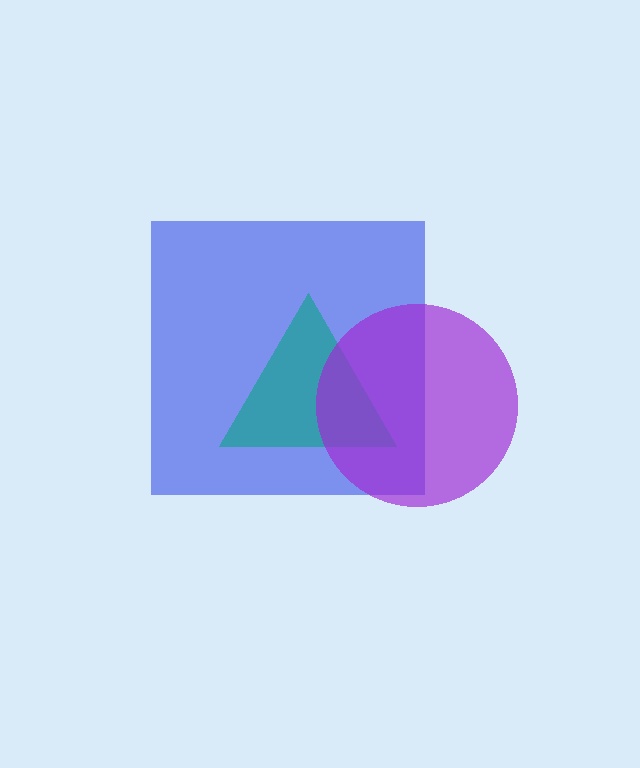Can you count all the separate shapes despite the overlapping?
Yes, there are 3 separate shapes.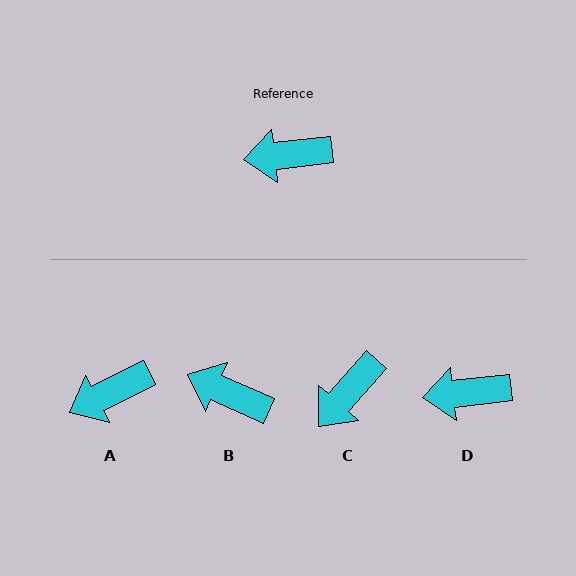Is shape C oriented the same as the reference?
No, it is off by about 42 degrees.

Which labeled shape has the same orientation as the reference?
D.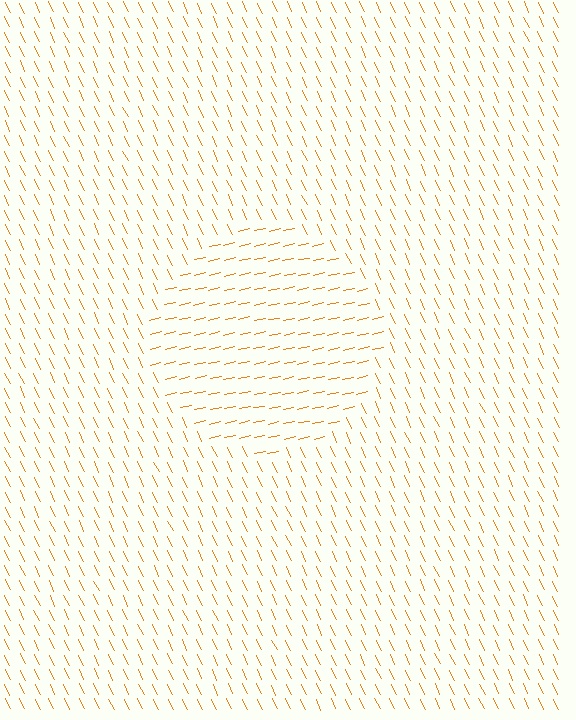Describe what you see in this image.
The image is filled with small orange line segments. A circle region in the image has lines oriented differently from the surrounding lines, creating a visible texture boundary.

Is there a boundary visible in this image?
Yes, there is a texture boundary formed by a change in line orientation.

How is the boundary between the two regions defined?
The boundary is defined purely by a change in line orientation (approximately 77 degrees difference). All lines are the same color and thickness.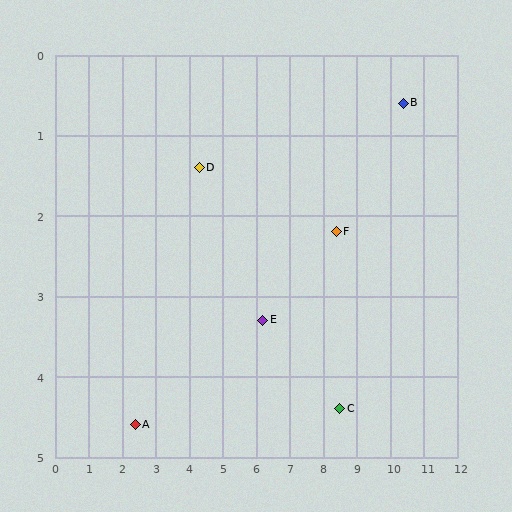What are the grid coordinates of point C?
Point C is at approximately (8.5, 4.4).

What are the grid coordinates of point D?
Point D is at approximately (4.3, 1.4).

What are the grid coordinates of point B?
Point B is at approximately (10.4, 0.6).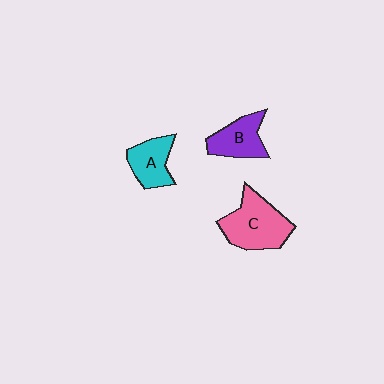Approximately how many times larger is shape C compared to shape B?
Approximately 1.5 times.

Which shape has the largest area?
Shape C (pink).